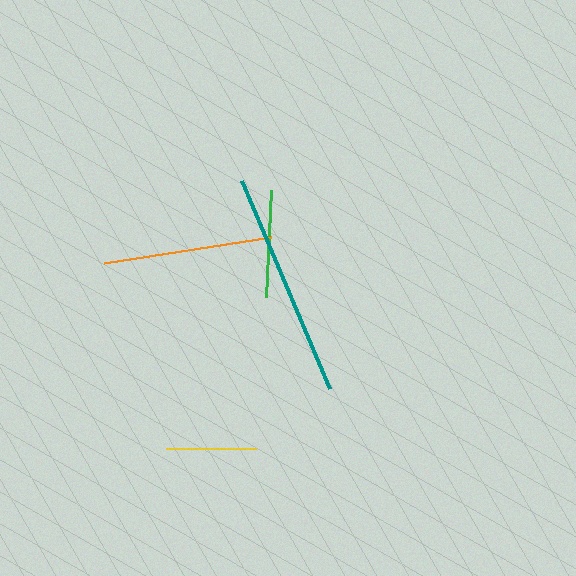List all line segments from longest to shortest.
From longest to shortest: teal, orange, green, yellow.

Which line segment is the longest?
The teal line is the longest at approximately 226 pixels.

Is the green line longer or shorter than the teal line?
The teal line is longer than the green line.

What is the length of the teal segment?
The teal segment is approximately 226 pixels long.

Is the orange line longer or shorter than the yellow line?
The orange line is longer than the yellow line.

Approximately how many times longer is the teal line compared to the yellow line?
The teal line is approximately 2.5 times the length of the yellow line.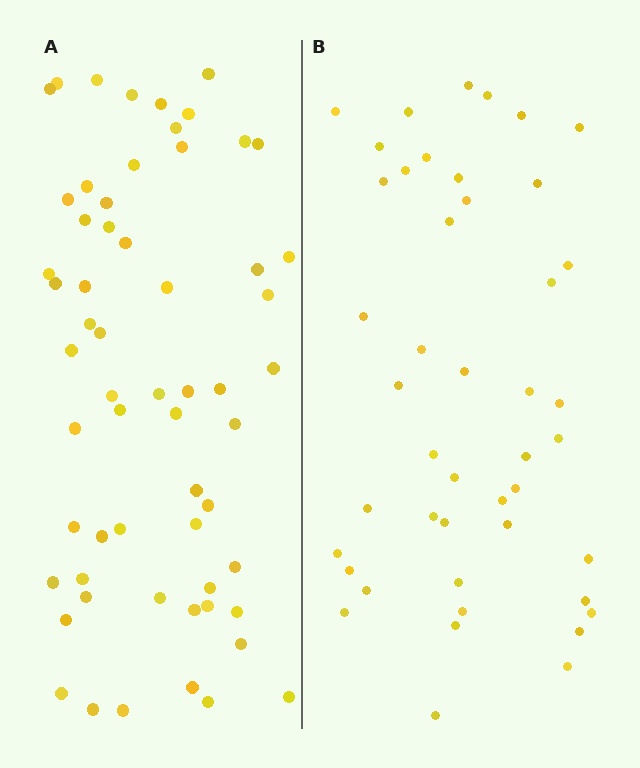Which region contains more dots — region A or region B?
Region A (the left region) has more dots.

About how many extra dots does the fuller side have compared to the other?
Region A has approximately 15 more dots than region B.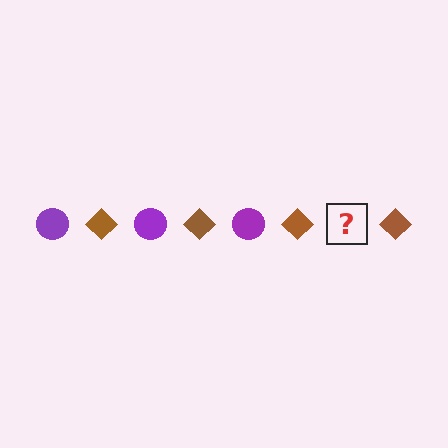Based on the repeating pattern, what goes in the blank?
The blank should be a purple circle.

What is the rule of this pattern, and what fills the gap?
The rule is that the pattern alternates between purple circle and brown diamond. The gap should be filled with a purple circle.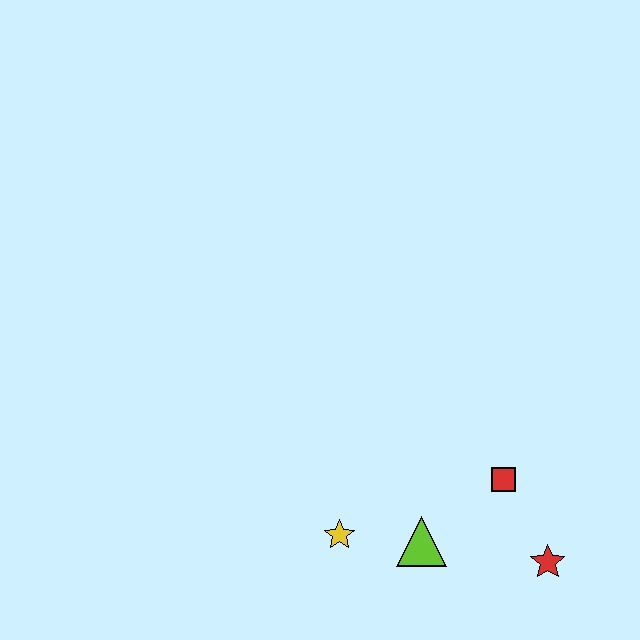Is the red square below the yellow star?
No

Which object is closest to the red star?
The red square is closest to the red star.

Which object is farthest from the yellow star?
The red star is farthest from the yellow star.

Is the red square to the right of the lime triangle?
Yes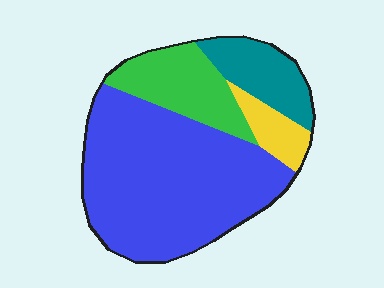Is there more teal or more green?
Green.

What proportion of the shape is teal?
Teal takes up about one eighth (1/8) of the shape.